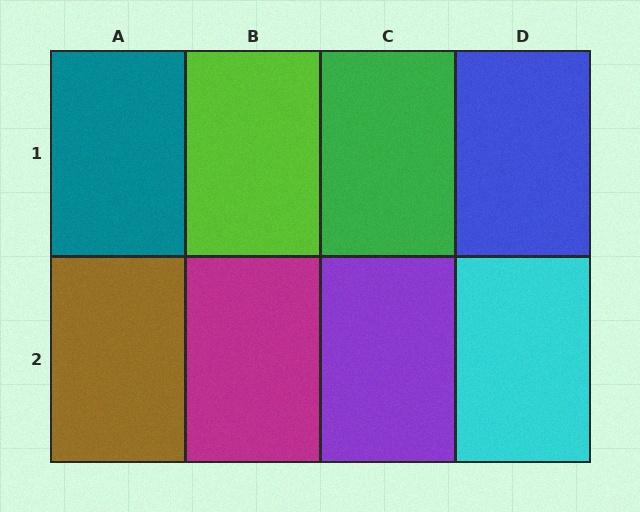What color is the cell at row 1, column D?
Blue.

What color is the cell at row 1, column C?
Green.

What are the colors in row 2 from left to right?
Brown, magenta, purple, cyan.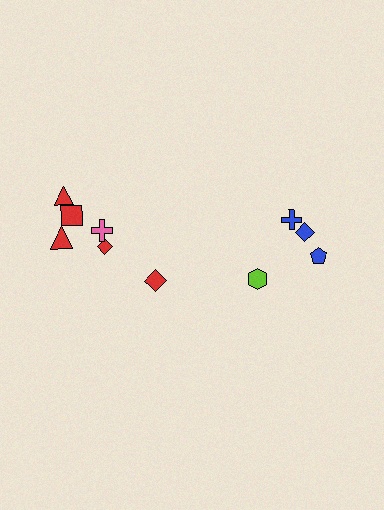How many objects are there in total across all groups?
There are 10 objects.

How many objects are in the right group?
There are 4 objects.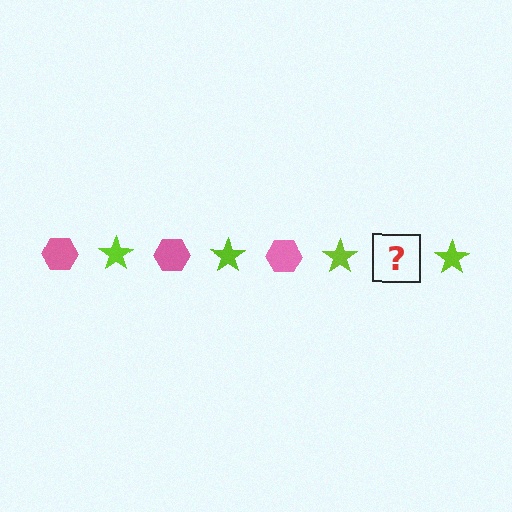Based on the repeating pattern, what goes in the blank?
The blank should be a pink hexagon.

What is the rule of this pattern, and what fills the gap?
The rule is that the pattern alternates between pink hexagon and lime star. The gap should be filled with a pink hexagon.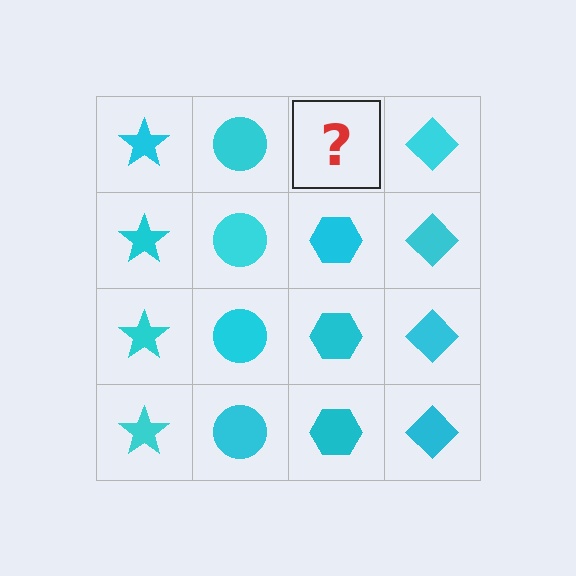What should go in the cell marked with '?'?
The missing cell should contain a cyan hexagon.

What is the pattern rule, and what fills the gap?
The rule is that each column has a consistent shape. The gap should be filled with a cyan hexagon.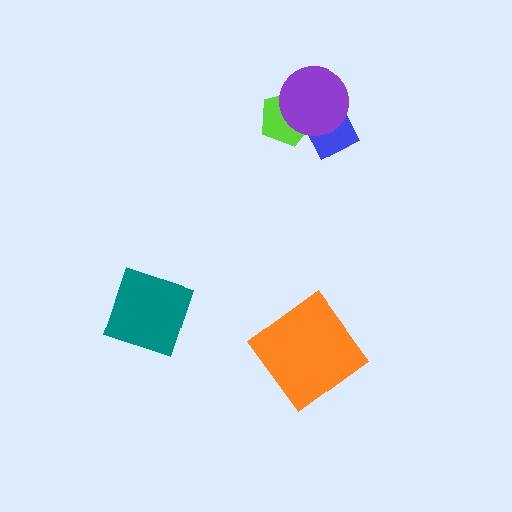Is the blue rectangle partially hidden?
Yes, it is partially covered by another shape.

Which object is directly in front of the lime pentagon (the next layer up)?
The blue rectangle is directly in front of the lime pentagon.